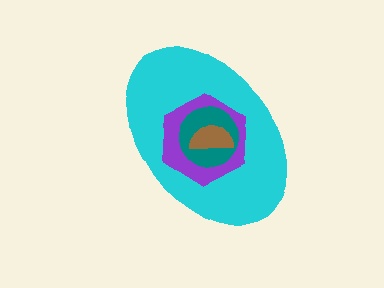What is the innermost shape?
The brown semicircle.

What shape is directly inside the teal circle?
The brown semicircle.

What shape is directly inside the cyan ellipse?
The purple hexagon.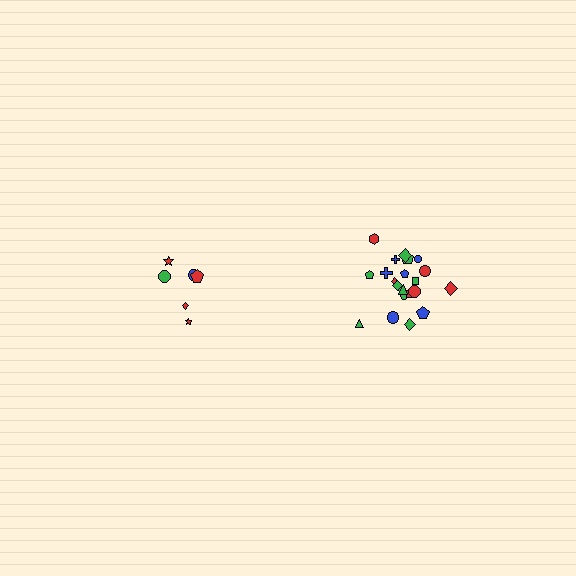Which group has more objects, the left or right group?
The right group.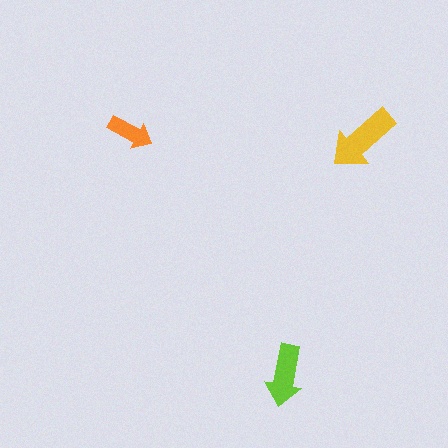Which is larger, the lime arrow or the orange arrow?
The lime one.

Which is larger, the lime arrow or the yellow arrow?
The yellow one.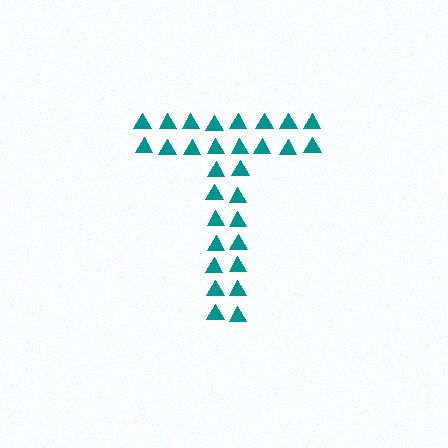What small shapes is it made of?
It is made of small triangles.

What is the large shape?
The large shape is the letter T.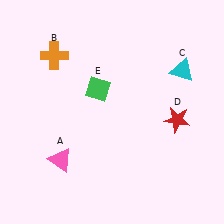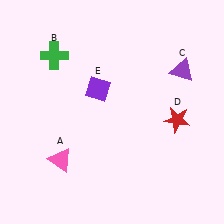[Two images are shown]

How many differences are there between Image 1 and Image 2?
There are 3 differences between the two images.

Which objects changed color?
B changed from orange to green. C changed from cyan to purple. E changed from green to purple.